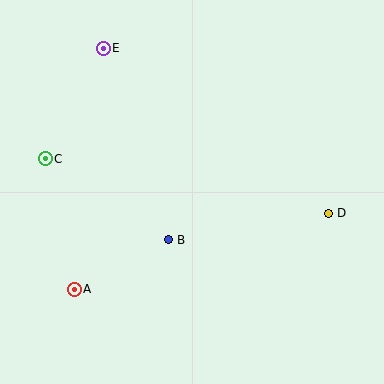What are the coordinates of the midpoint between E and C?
The midpoint between E and C is at (74, 104).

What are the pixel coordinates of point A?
Point A is at (74, 289).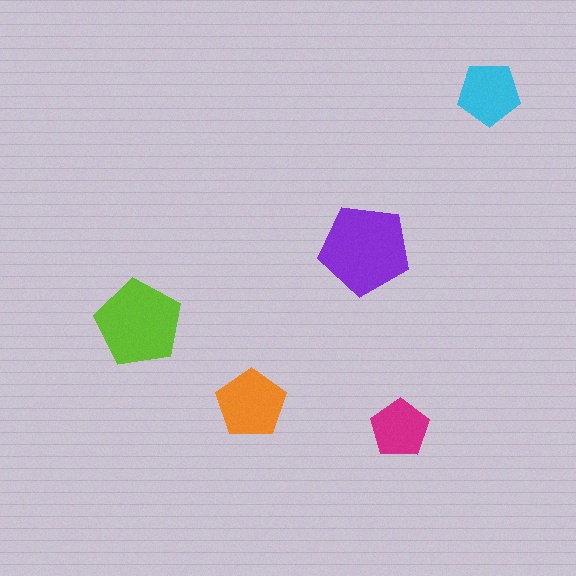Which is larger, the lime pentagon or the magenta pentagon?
The lime one.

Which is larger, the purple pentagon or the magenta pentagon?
The purple one.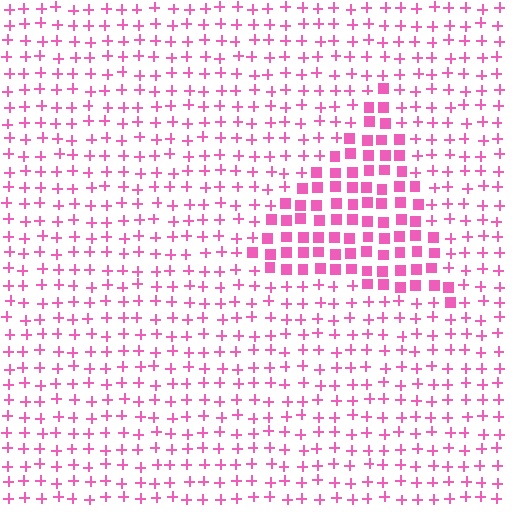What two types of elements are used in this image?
The image uses squares inside the triangle region and plus signs outside it.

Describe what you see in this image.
The image is filled with small pink elements arranged in a uniform grid. A triangle-shaped region contains squares, while the surrounding area contains plus signs. The boundary is defined purely by the change in element shape.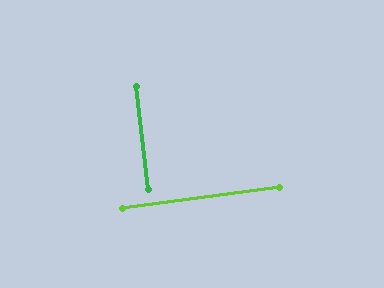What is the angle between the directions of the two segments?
Approximately 89 degrees.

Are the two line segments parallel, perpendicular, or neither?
Perpendicular — they meet at approximately 89°.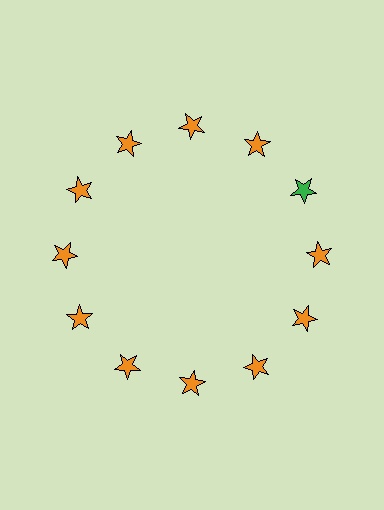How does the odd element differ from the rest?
It has a different color: green instead of orange.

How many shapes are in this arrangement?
There are 12 shapes arranged in a ring pattern.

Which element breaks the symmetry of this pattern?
The green star at roughly the 2 o'clock position breaks the symmetry. All other shapes are orange stars.